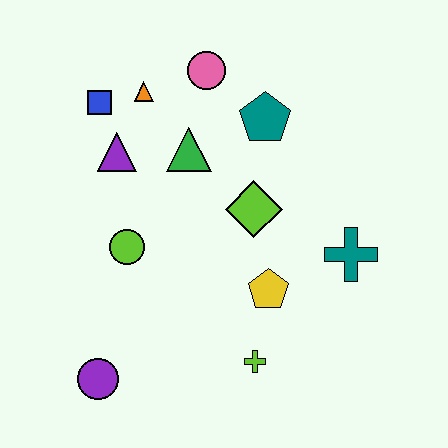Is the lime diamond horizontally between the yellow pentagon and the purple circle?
Yes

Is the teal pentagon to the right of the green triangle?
Yes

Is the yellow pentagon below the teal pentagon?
Yes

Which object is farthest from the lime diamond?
The purple circle is farthest from the lime diamond.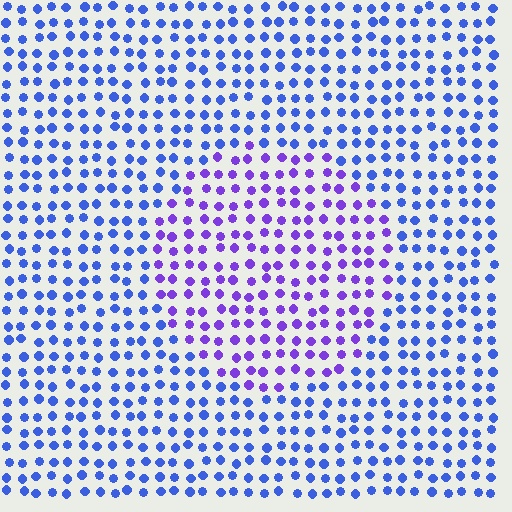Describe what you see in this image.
The image is filled with small blue elements in a uniform arrangement. A circle-shaped region is visible where the elements are tinted to a slightly different hue, forming a subtle color boundary.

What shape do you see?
I see a circle.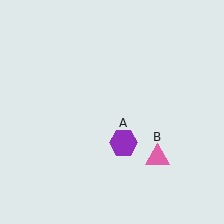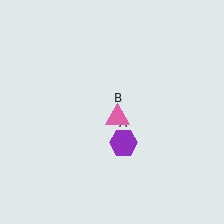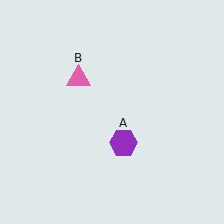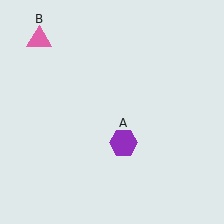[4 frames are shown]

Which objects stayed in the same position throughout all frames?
Purple hexagon (object A) remained stationary.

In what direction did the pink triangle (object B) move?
The pink triangle (object B) moved up and to the left.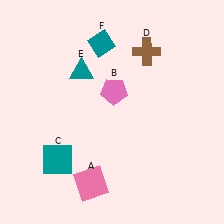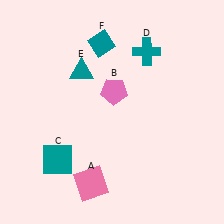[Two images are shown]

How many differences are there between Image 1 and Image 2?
There is 1 difference between the two images.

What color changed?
The cross (D) changed from brown in Image 1 to teal in Image 2.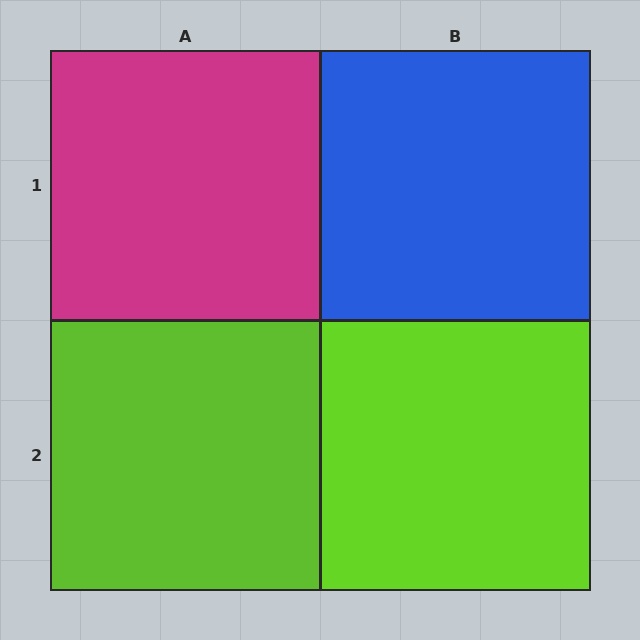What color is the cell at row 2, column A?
Lime.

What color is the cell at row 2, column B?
Lime.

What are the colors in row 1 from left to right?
Magenta, blue.